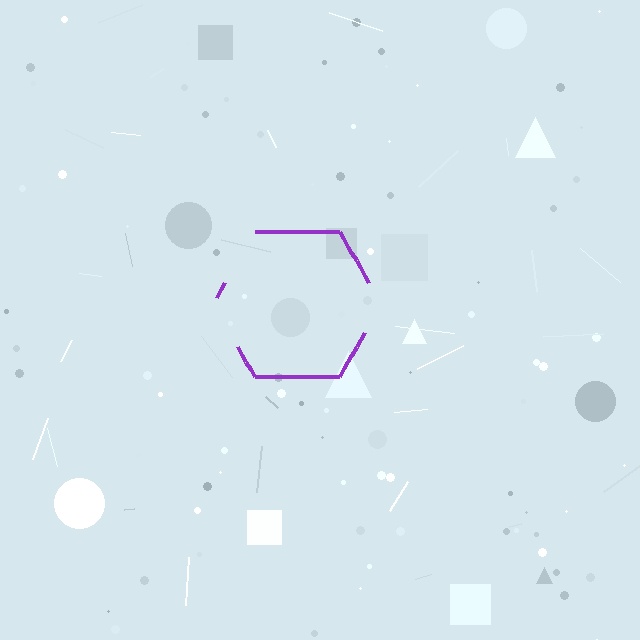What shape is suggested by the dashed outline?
The dashed outline suggests a hexagon.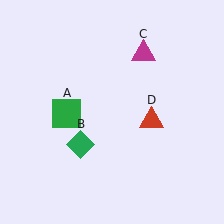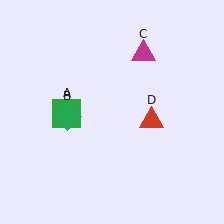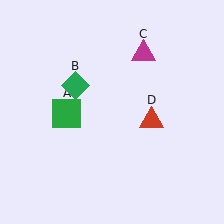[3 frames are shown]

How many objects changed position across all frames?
1 object changed position: green diamond (object B).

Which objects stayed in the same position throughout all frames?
Green square (object A) and magenta triangle (object C) and red triangle (object D) remained stationary.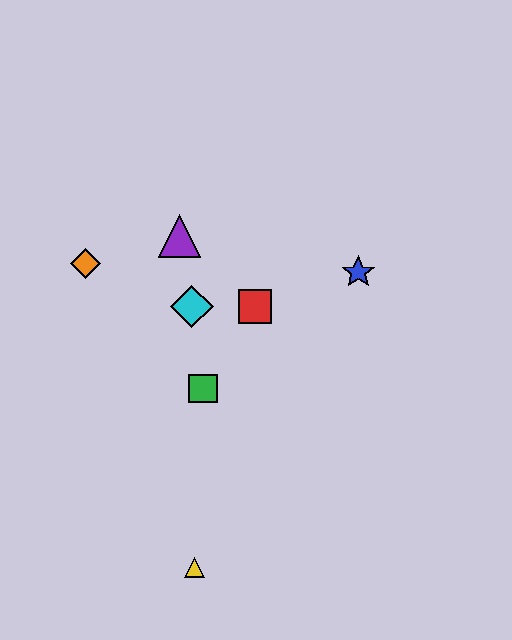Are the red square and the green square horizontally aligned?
No, the red square is at y≈306 and the green square is at y≈389.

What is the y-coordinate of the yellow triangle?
The yellow triangle is at y≈567.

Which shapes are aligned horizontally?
The red square, the cyan diamond are aligned horizontally.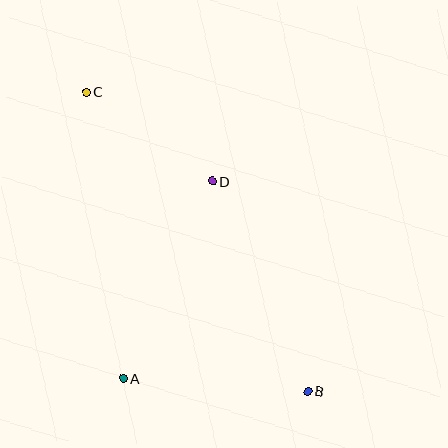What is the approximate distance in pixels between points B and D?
The distance between B and D is approximately 231 pixels.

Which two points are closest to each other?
Points C and D are closest to each other.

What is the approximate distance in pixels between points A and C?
The distance between A and C is approximately 289 pixels.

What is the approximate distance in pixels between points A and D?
The distance between A and D is approximately 216 pixels.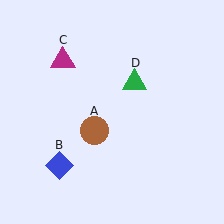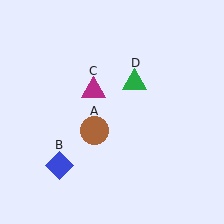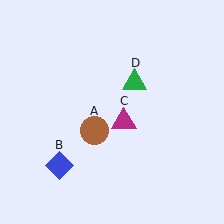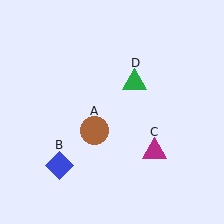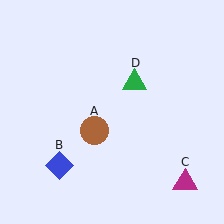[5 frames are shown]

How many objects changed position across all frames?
1 object changed position: magenta triangle (object C).